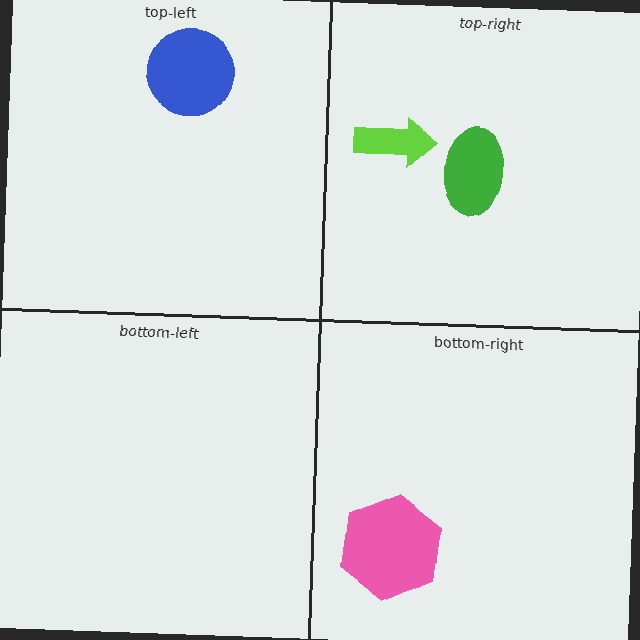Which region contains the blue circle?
The top-left region.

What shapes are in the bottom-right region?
The pink hexagon.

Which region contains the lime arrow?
The top-right region.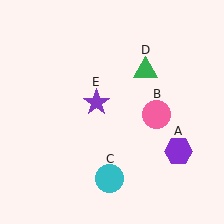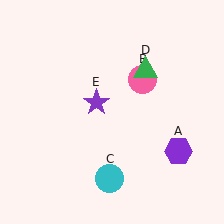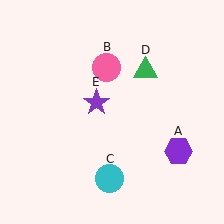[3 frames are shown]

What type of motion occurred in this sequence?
The pink circle (object B) rotated counterclockwise around the center of the scene.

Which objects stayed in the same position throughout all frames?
Purple hexagon (object A) and cyan circle (object C) and green triangle (object D) and purple star (object E) remained stationary.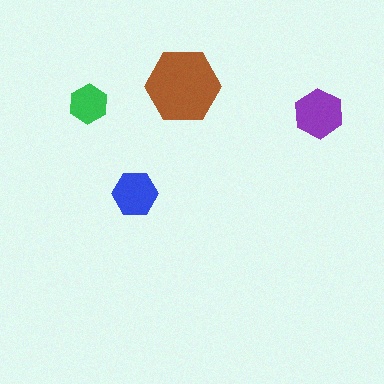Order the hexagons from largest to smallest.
the brown one, the purple one, the blue one, the green one.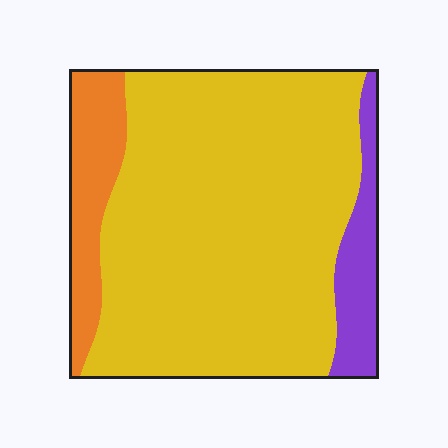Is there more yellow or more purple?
Yellow.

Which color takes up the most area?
Yellow, at roughly 75%.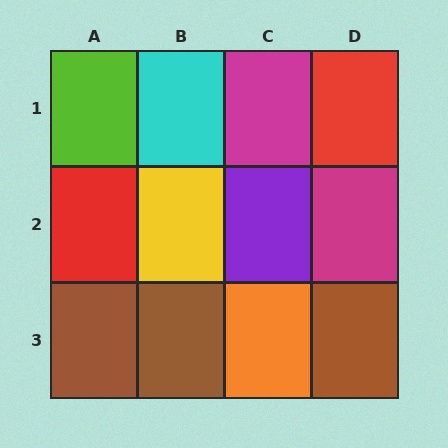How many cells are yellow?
1 cell is yellow.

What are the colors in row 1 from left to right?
Lime, cyan, magenta, red.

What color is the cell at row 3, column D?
Brown.